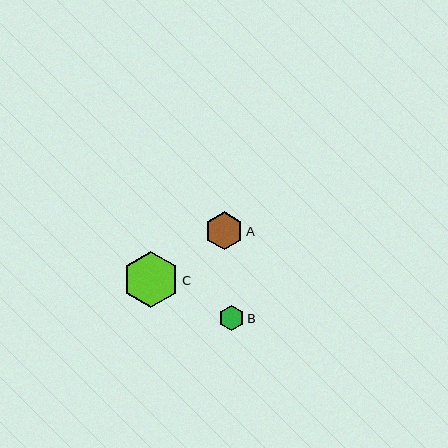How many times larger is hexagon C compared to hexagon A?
Hexagon C is approximately 1.5 times the size of hexagon A.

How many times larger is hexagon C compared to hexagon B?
Hexagon C is approximately 2.2 times the size of hexagon B.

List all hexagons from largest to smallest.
From largest to smallest: C, A, B.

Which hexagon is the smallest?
Hexagon B is the smallest with a size of approximately 25 pixels.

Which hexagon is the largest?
Hexagon C is the largest with a size of approximately 56 pixels.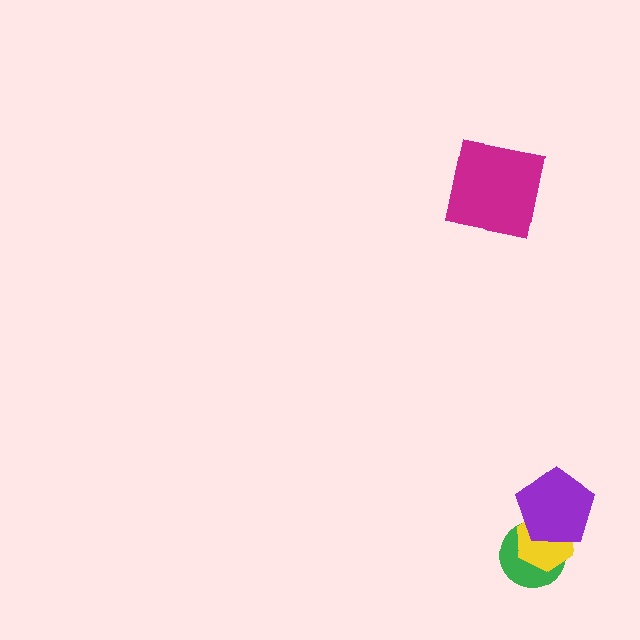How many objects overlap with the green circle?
2 objects overlap with the green circle.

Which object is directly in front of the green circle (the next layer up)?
The yellow hexagon is directly in front of the green circle.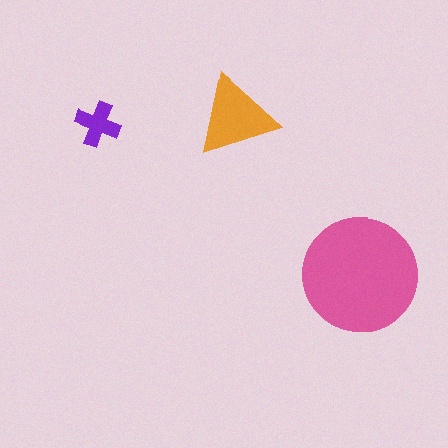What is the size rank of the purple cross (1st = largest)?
3rd.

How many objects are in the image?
There are 3 objects in the image.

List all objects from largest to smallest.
The pink circle, the orange triangle, the purple cross.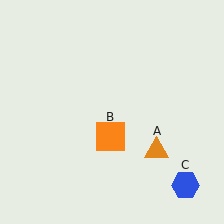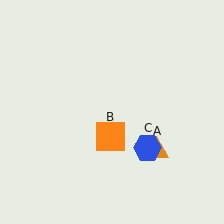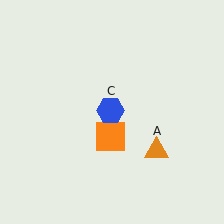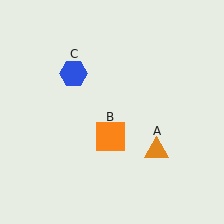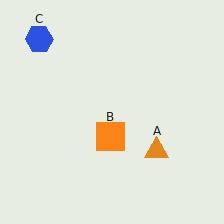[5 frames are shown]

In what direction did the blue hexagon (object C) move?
The blue hexagon (object C) moved up and to the left.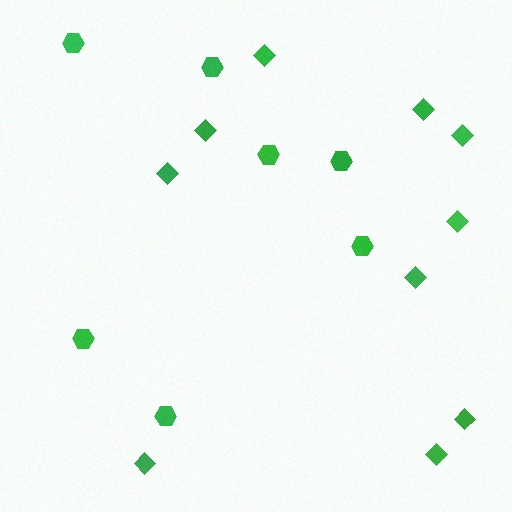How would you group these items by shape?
There are 2 groups: one group of hexagons (7) and one group of diamonds (10).